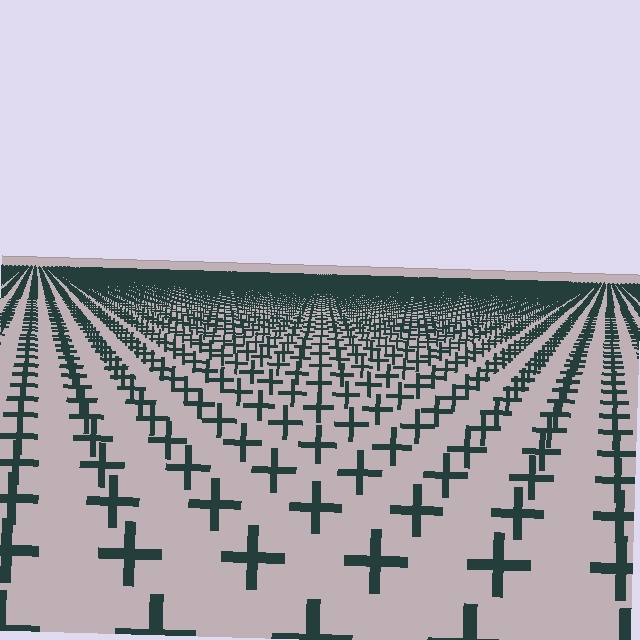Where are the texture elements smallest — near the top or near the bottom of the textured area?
Near the top.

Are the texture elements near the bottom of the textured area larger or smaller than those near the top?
Larger. Near the bottom, elements are closer to the viewer and appear at a bigger on-screen size.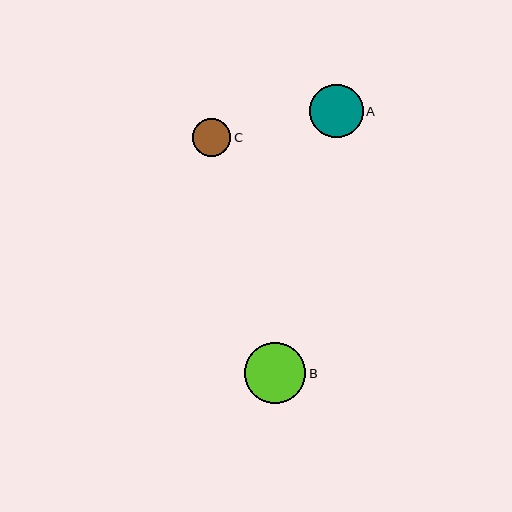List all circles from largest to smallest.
From largest to smallest: B, A, C.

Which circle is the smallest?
Circle C is the smallest with a size of approximately 38 pixels.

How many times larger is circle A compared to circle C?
Circle A is approximately 1.4 times the size of circle C.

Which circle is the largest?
Circle B is the largest with a size of approximately 61 pixels.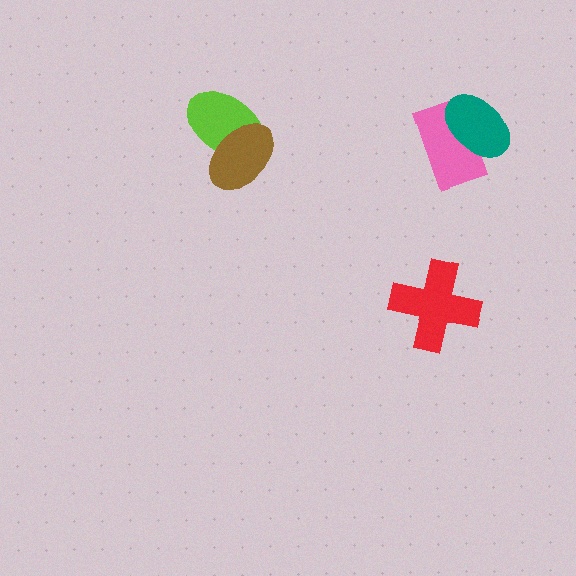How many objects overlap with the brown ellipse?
1 object overlaps with the brown ellipse.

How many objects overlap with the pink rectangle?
1 object overlaps with the pink rectangle.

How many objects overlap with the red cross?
0 objects overlap with the red cross.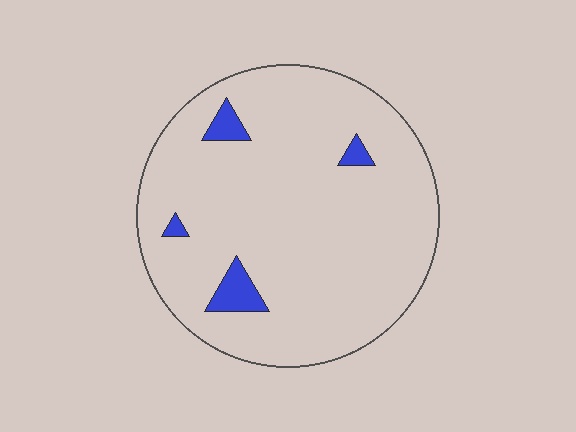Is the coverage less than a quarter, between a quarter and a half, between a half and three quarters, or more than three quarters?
Less than a quarter.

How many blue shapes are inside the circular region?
4.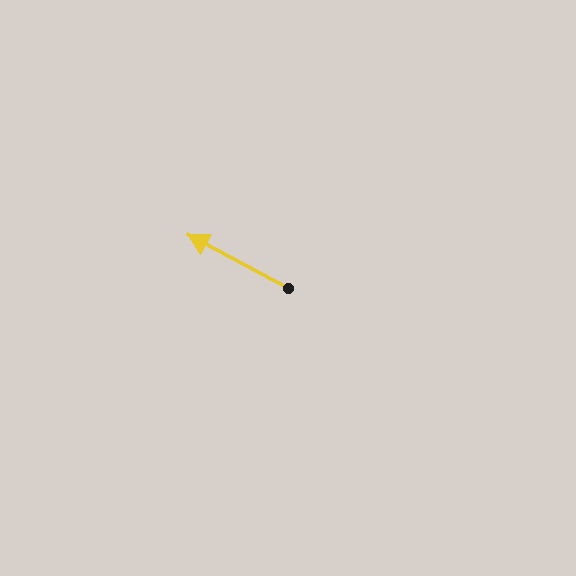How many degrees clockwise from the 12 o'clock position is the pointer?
Approximately 298 degrees.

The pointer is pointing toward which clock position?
Roughly 10 o'clock.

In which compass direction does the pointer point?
Northwest.